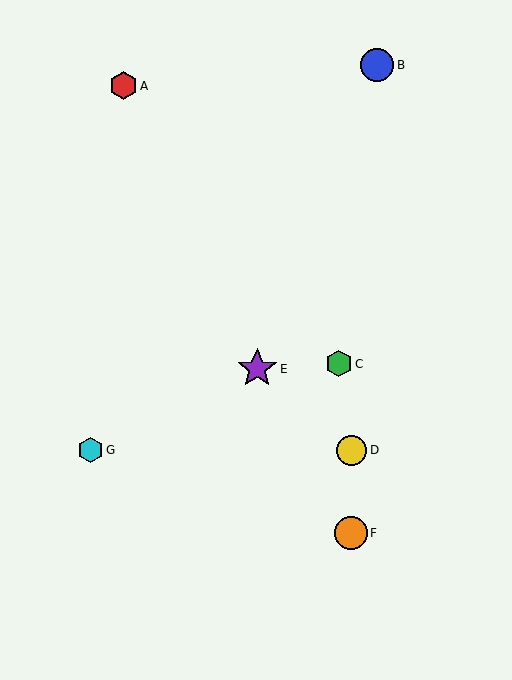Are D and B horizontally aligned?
No, D is at y≈450 and B is at y≈65.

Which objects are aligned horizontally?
Objects D, G are aligned horizontally.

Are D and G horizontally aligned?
Yes, both are at y≈450.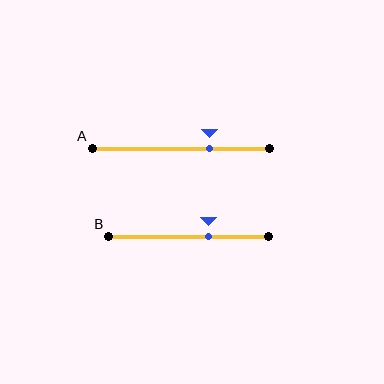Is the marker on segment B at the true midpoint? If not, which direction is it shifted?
No, the marker on segment B is shifted to the right by about 12% of the segment length.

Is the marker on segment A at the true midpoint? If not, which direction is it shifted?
No, the marker on segment A is shifted to the right by about 16% of the segment length.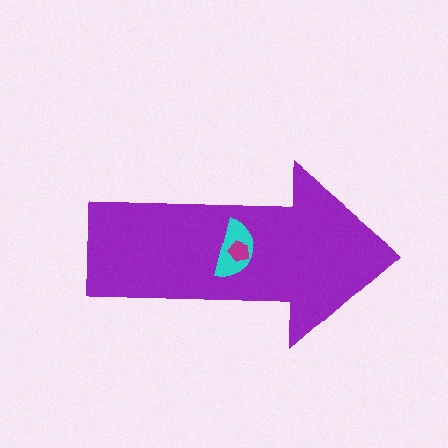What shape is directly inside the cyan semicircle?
The magenta pentagon.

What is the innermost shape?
The magenta pentagon.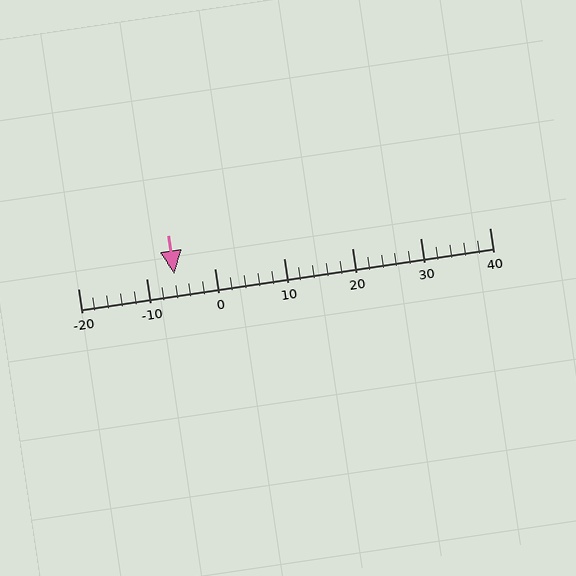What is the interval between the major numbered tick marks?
The major tick marks are spaced 10 units apart.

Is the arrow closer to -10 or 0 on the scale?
The arrow is closer to -10.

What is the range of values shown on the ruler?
The ruler shows values from -20 to 40.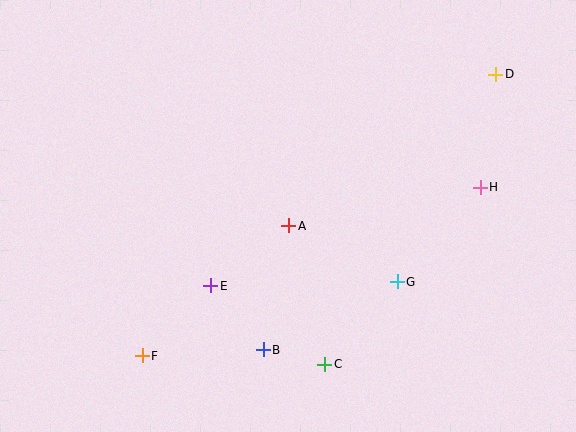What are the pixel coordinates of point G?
Point G is at (397, 282).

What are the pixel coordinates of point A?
Point A is at (289, 226).